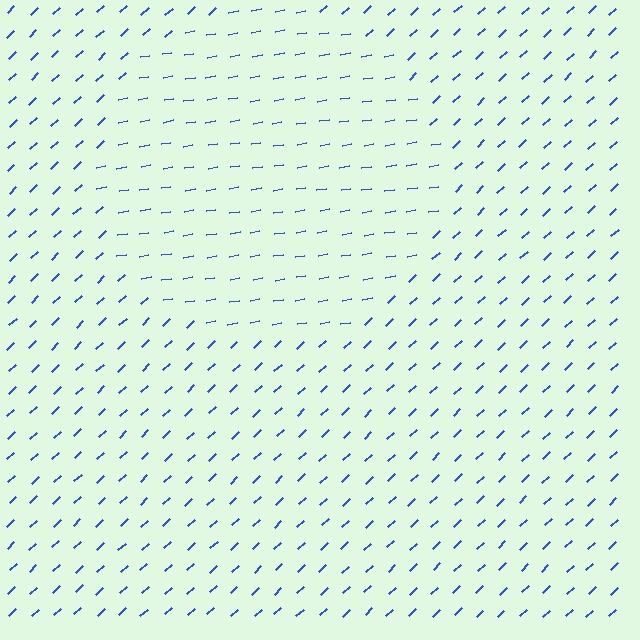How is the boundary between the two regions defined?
The boundary is defined purely by a change in line orientation (approximately 33 degrees difference). All lines are the same color and thickness.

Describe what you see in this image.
The image is filled with small blue line segments. A circle region in the image has lines oriented differently from the surrounding lines, creating a visible texture boundary.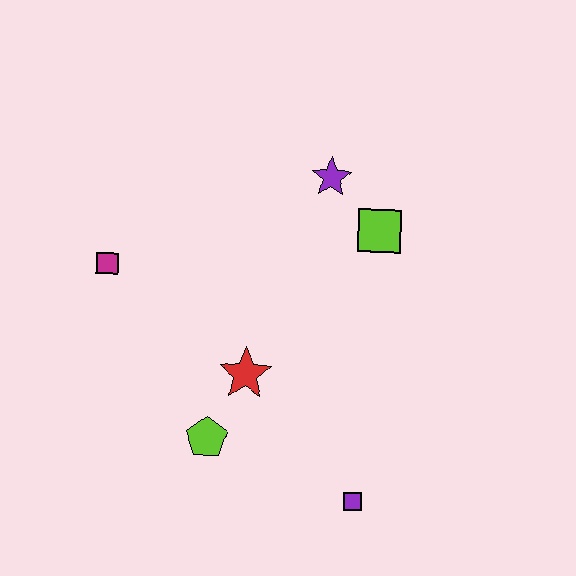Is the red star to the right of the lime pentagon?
Yes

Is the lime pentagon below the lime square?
Yes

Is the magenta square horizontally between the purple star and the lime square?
No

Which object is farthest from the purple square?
The magenta square is farthest from the purple square.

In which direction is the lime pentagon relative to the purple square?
The lime pentagon is to the left of the purple square.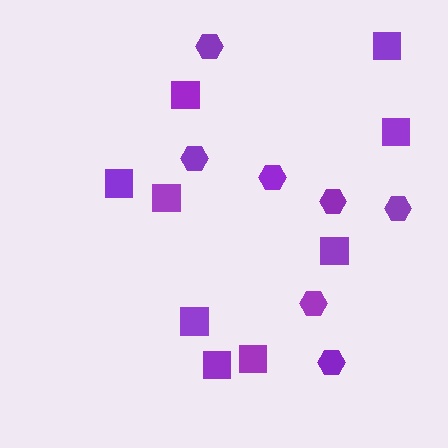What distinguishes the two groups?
There are 2 groups: one group of hexagons (7) and one group of squares (9).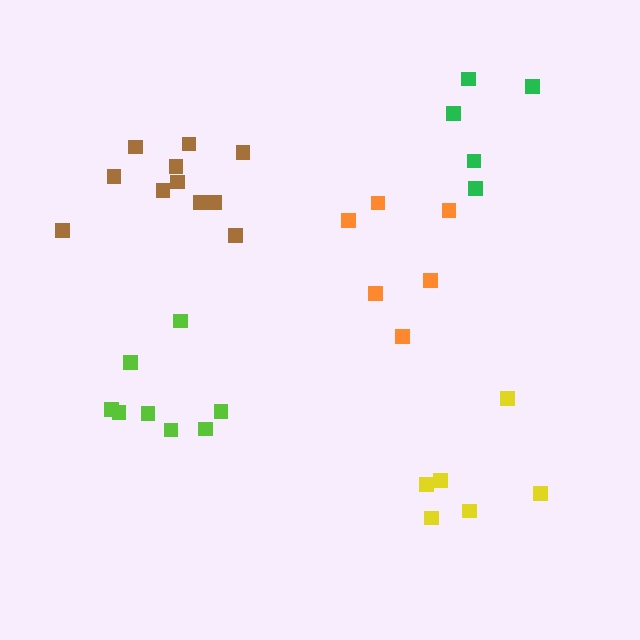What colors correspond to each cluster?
The clusters are colored: lime, brown, orange, yellow, green.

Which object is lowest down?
The yellow cluster is bottommost.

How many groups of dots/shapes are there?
There are 5 groups.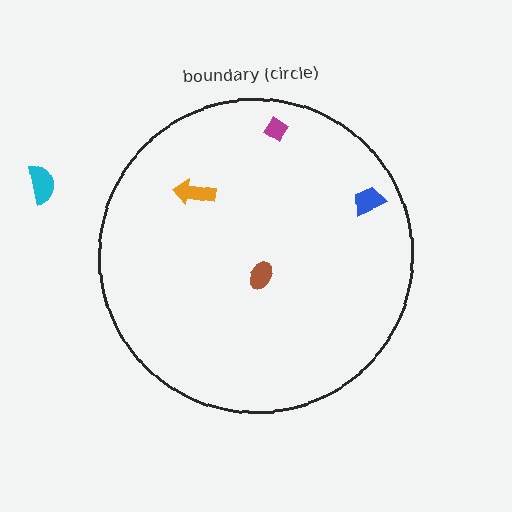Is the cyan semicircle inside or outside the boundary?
Outside.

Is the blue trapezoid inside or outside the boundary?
Inside.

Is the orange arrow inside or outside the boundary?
Inside.